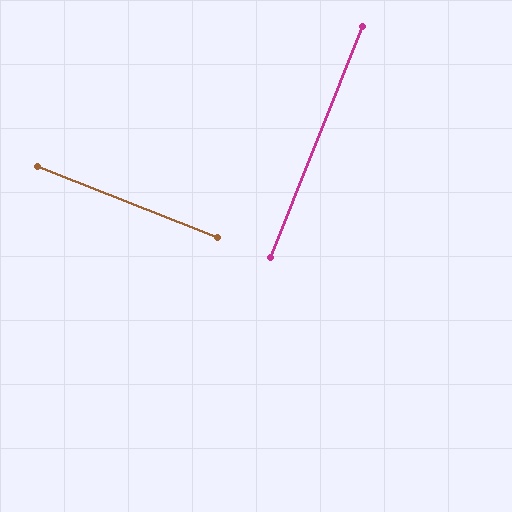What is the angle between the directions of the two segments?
Approximately 90 degrees.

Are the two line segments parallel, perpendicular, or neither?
Perpendicular — they meet at approximately 90°.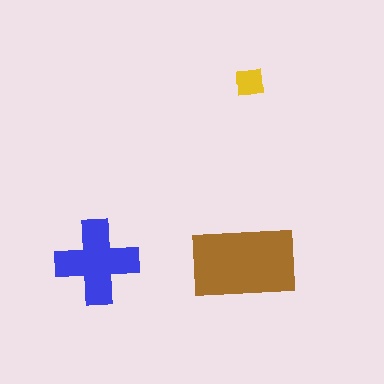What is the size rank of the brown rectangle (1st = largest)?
1st.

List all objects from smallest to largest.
The yellow square, the blue cross, the brown rectangle.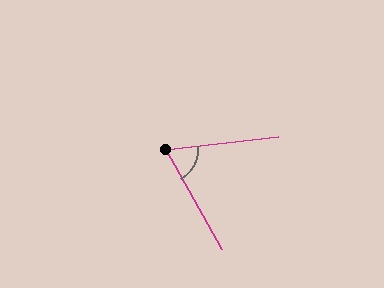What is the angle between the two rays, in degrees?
Approximately 67 degrees.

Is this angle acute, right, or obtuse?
It is acute.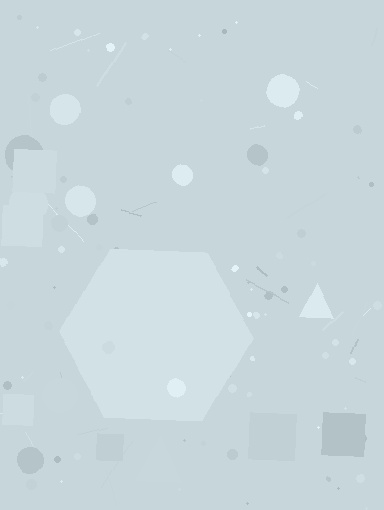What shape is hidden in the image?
A hexagon is hidden in the image.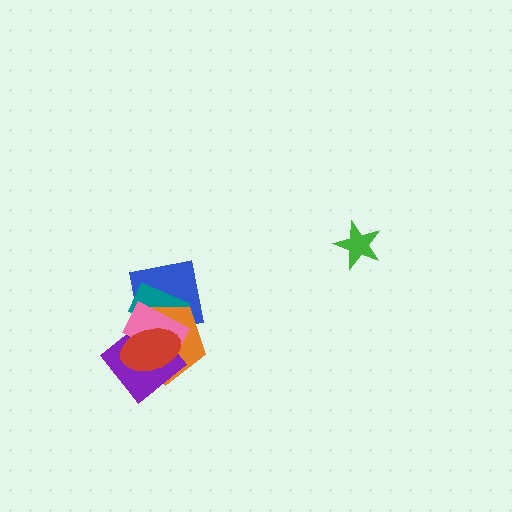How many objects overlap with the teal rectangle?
4 objects overlap with the teal rectangle.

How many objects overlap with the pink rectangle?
5 objects overlap with the pink rectangle.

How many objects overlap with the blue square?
5 objects overlap with the blue square.